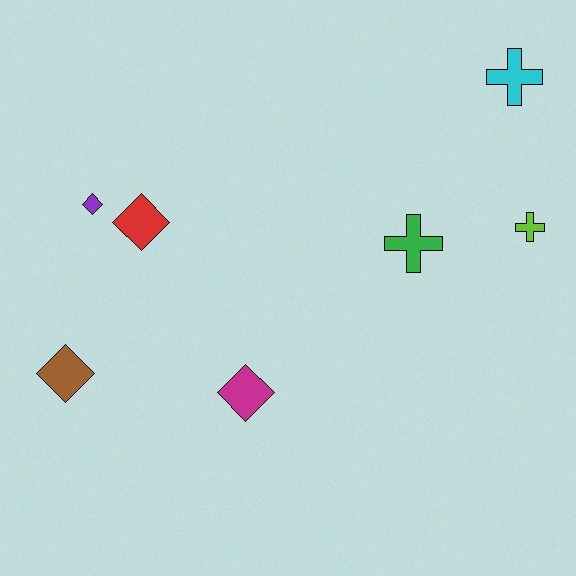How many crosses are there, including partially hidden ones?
There are 3 crosses.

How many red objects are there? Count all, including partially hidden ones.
There is 1 red object.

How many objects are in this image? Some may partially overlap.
There are 7 objects.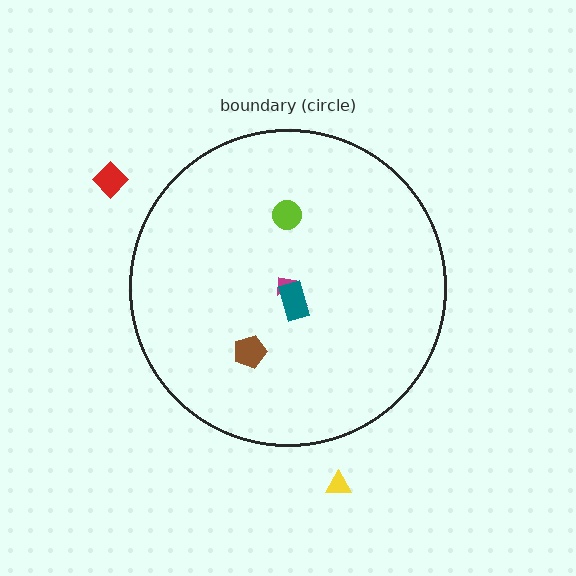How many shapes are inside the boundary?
4 inside, 2 outside.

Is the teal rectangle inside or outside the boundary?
Inside.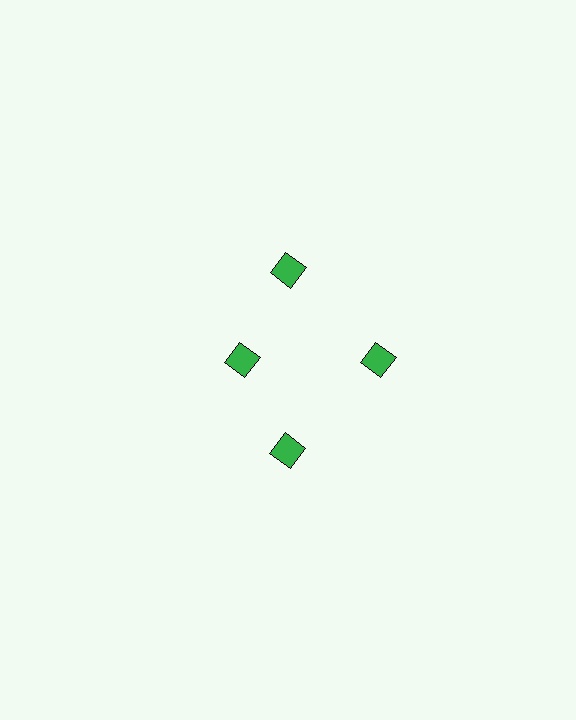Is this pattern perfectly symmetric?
No. The 4 green diamonds are arranged in a ring, but one element near the 9 o'clock position is pulled inward toward the center, breaking the 4-fold rotational symmetry.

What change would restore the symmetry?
The symmetry would be restored by moving it outward, back onto the ring so that all 4 diamonds sit at equal angles and equal distance from the center.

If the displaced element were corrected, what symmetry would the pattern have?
It would have 4-fold rotational symmetry — the pattern would map onto itself every 90 degrees.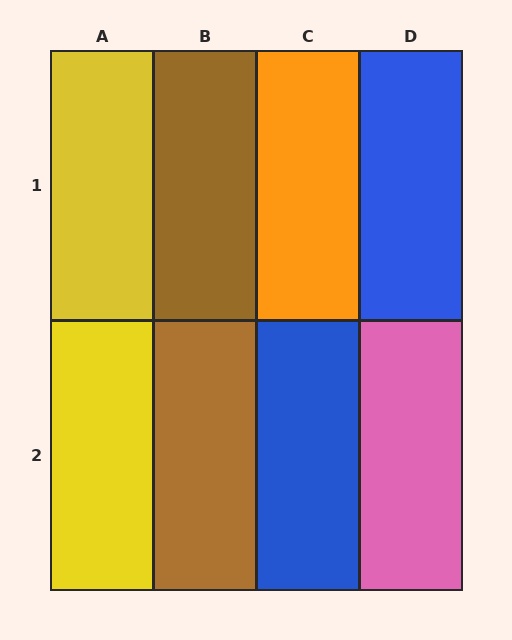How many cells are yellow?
2 cells are yellow.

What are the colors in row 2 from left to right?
Yellow, brown, blue, pink.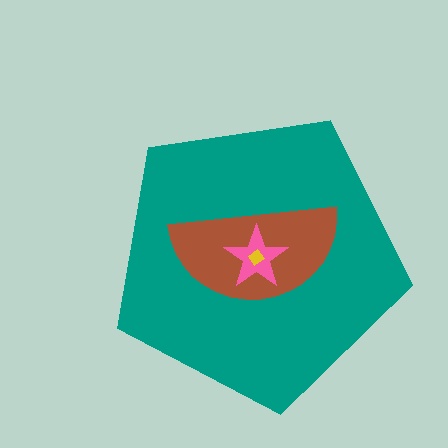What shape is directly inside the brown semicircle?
The pink star.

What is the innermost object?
The yellow diamond.